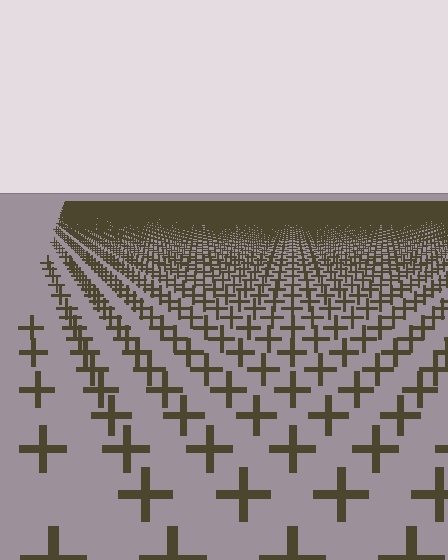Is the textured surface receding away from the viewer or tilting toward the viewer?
The surface is receding away from the viewer. Texture elements get smaller and denser toward the top.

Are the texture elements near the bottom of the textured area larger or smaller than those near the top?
Larger. Near the bottom, elements are closer to the viewer and appear at a bigger on-screen size.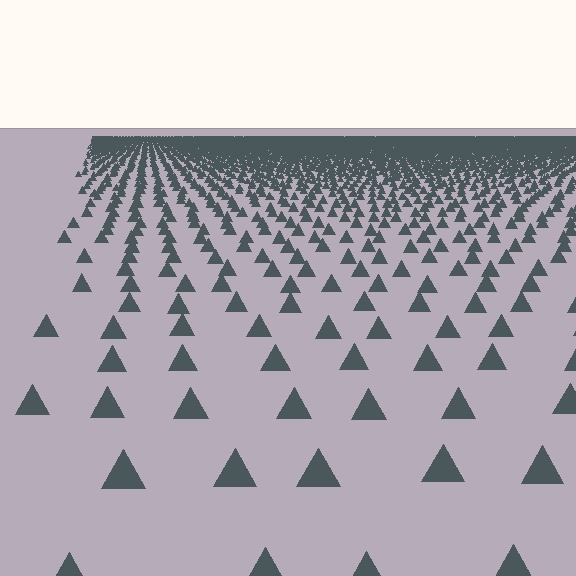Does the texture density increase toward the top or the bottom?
Density increases toward the top.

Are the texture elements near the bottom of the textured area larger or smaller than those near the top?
Larger. Near the bottom, elements are closer to the viewer and appear at a bigger on-screen size.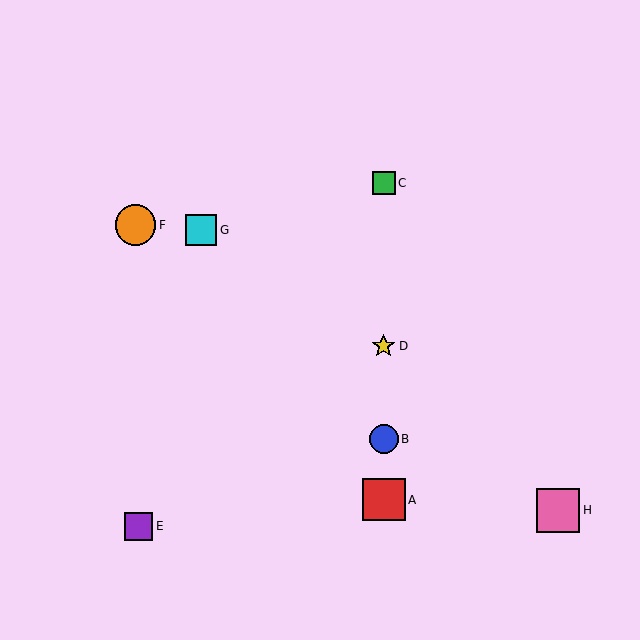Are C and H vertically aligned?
No, C is at x≈384 and H is at x≈558.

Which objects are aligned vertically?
Objects A, B, C, D are aligned vertically.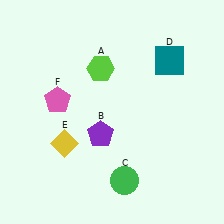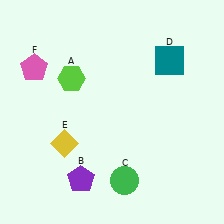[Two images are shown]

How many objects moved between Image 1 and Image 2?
3 objects moved between the two images.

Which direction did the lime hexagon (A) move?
The lime hexagon (A) moved left.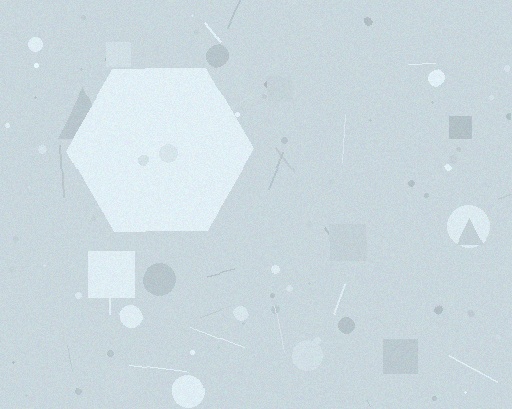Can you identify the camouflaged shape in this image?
The camouflaged shape is a hexagon.